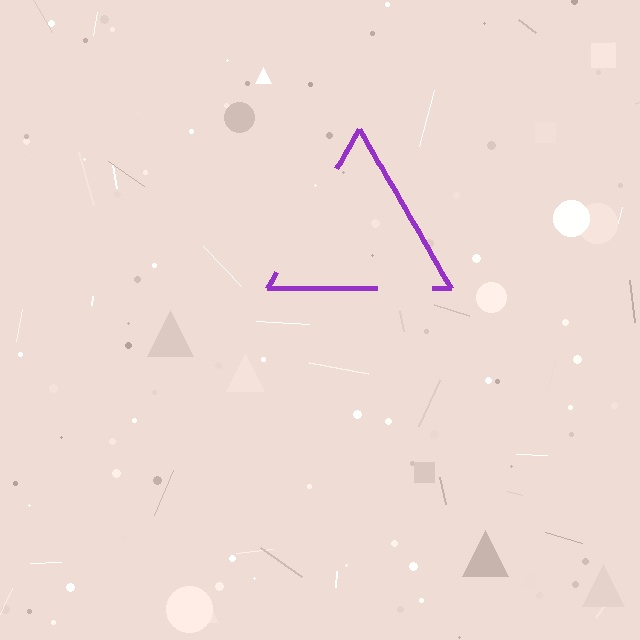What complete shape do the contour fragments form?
The contour fragments form a triangle.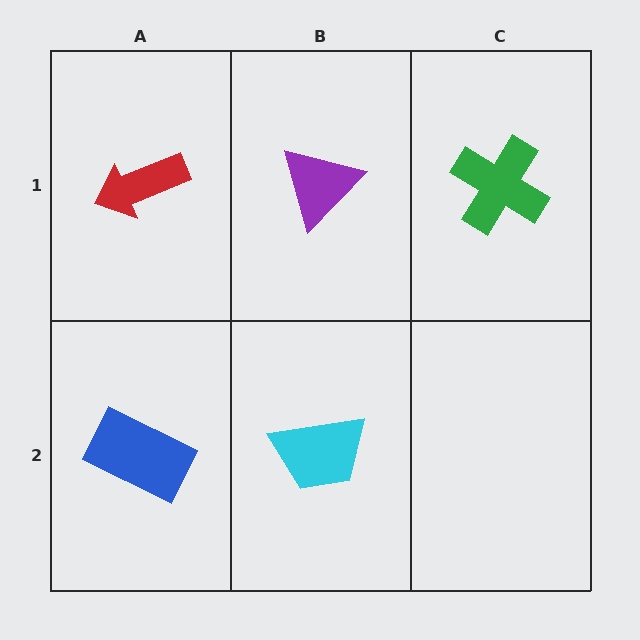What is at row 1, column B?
A purple triangle.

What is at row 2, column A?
A blue rectangle.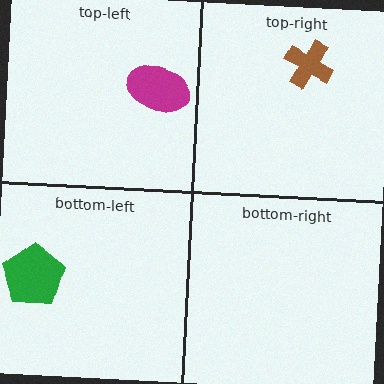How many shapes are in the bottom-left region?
1.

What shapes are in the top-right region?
The brown cross.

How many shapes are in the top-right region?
1.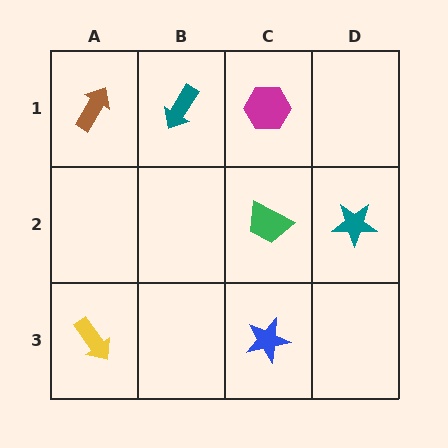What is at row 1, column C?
A magenta hexagon.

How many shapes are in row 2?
2 shapes.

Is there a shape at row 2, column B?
No, that cell is empty.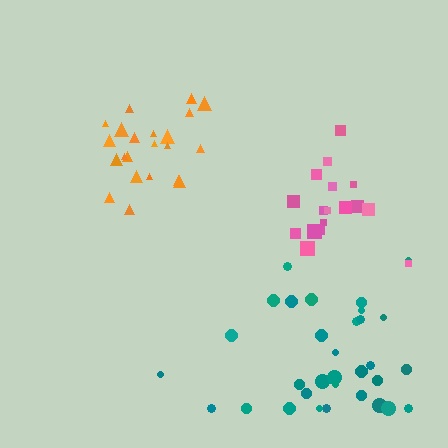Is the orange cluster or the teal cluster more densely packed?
Orange.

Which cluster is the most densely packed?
Orange.